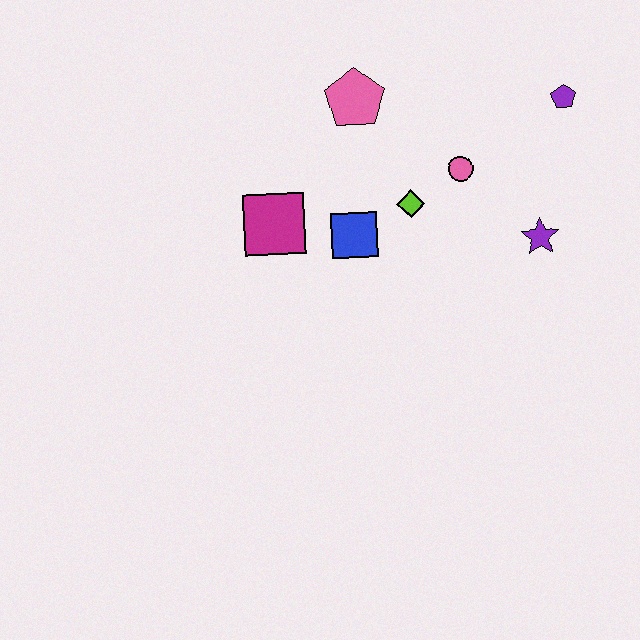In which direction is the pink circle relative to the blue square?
The pink circle is to the right of the blue square.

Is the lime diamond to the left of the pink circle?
Yes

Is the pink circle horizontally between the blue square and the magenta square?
No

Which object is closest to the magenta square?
The blue square is closest to the magenta square.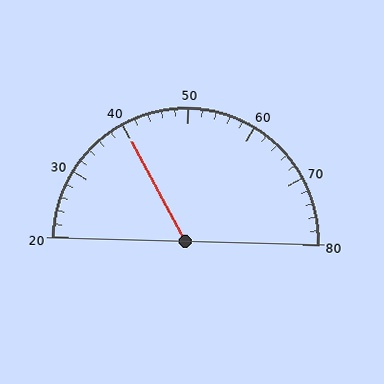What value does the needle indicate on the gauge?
The needle indicates approximately 40.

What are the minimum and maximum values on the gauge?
The gauge ranges from 20 to 80.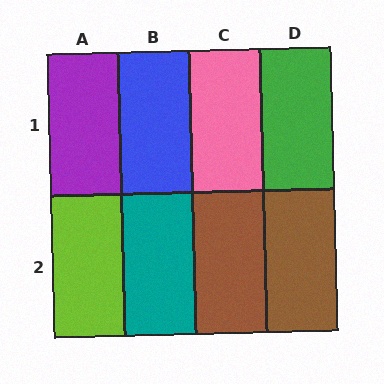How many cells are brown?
2 cells are brown.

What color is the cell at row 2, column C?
Brown.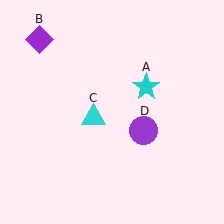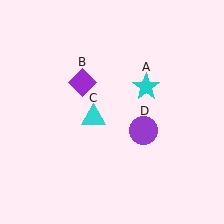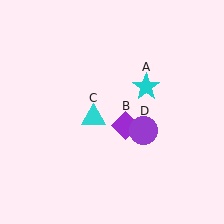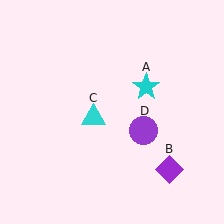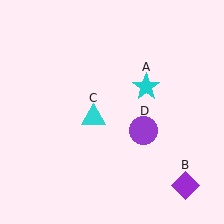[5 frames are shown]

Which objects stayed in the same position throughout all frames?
Cyan star (object A) and cyan triangle (object C) and purple circle (object D) remained stationary.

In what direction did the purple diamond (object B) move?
The purple diamond (object B) moved down and to the right.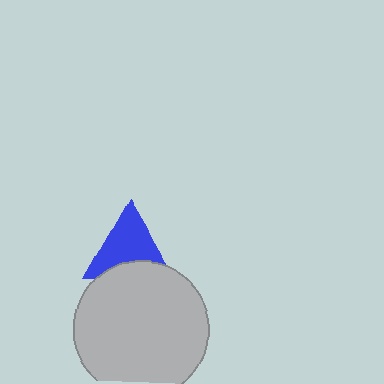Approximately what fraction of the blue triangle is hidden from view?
Roughly 33% of the blue triangle is hidden behind the light gray circle.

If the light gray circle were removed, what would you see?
You would see the complete blue triangle.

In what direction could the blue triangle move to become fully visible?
The blue triangle could move up. That would shift it out from behind the light gray circle entirely.